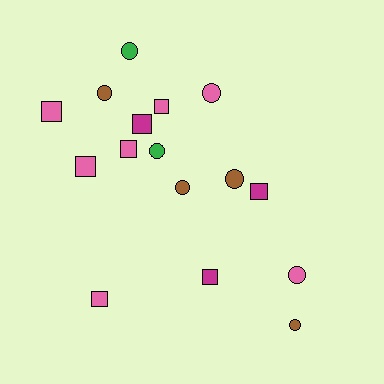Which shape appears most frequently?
Circle, with 8 objects.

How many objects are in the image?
There are 16 objects.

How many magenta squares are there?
There are 3 magenta squares.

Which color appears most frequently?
Pink, with 7 objects.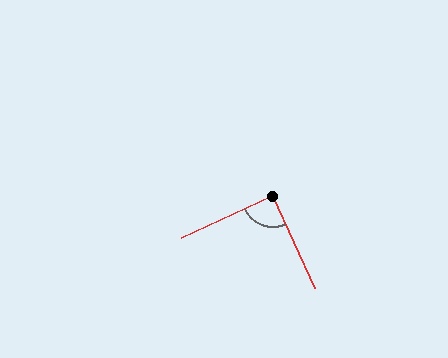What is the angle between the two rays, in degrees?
Approximately 89 degrees.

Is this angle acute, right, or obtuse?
It is approximately a right angle.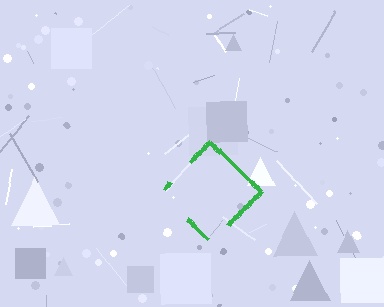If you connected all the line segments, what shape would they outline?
They would outline a diamond.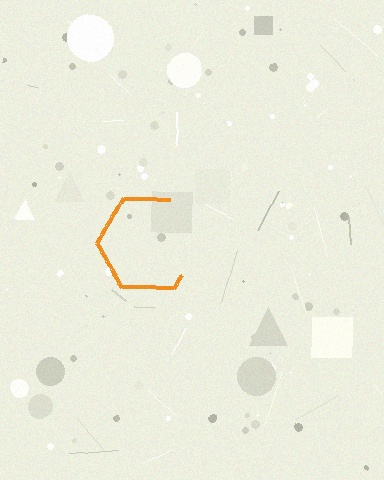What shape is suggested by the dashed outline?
The dashed outline suggests a hexagon.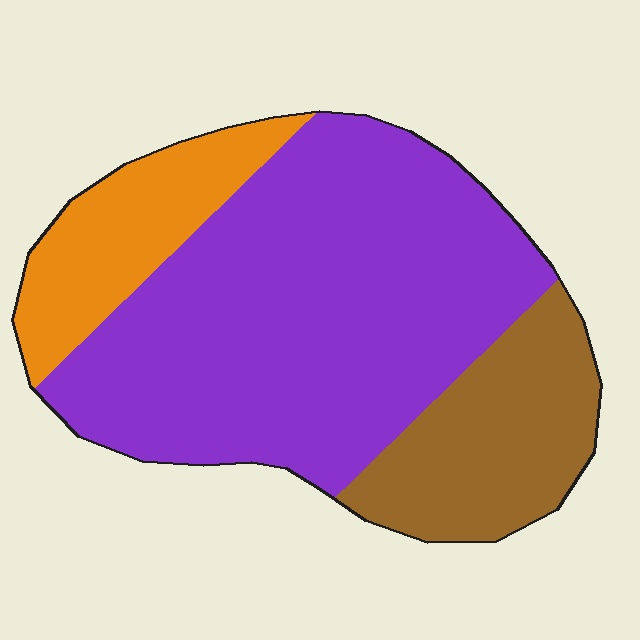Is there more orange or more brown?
Brown.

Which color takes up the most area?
Purple, at roughly 65%.